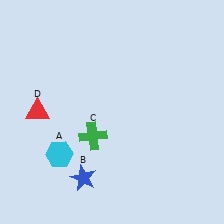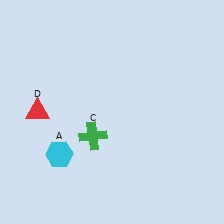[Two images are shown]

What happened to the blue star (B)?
The blue star (B) was removed in Image 2. It was in the bottom-left area of Image 1.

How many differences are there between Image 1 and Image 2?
There is 1 difference between the two images.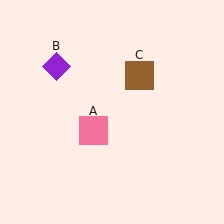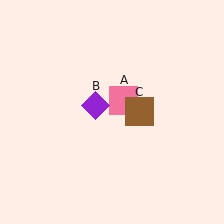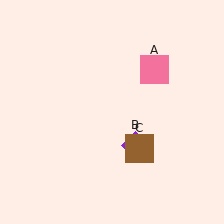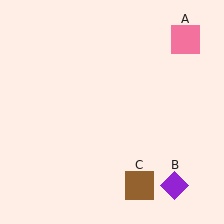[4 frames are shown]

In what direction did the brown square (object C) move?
The brown square (object C) moved down.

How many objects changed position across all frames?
3 objects changed position: pink square (object A), purple diamond (object B), brown square (object C).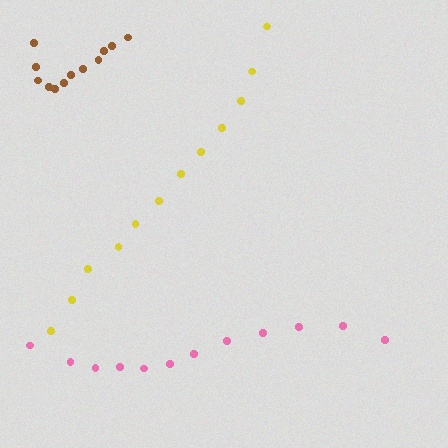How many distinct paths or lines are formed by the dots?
There are 3 distinct paths.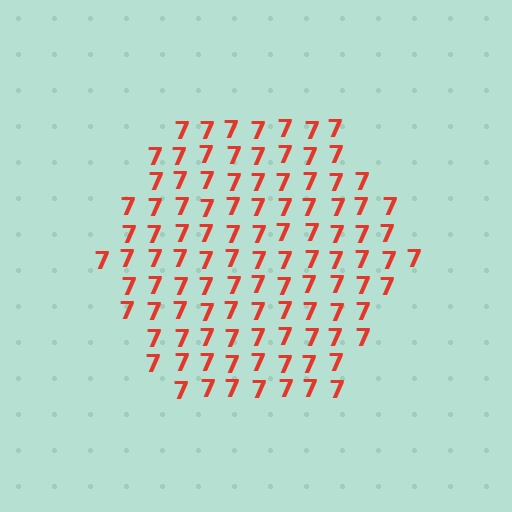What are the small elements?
The small elements are digit 7's.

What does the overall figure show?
The overall figure shows a hexagon.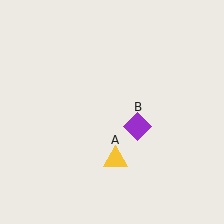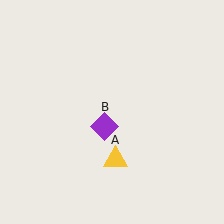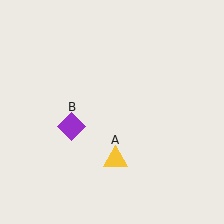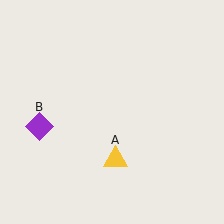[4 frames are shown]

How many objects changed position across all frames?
1 object changed position: purple diamond (object B).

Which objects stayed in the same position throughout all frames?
Yellow triangle (object A) remained stationary.